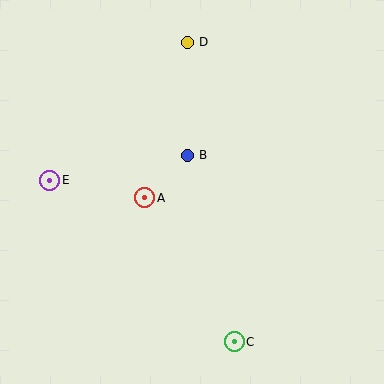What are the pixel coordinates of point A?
Point A is at (145, 198).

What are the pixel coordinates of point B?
Point B is at (187, 155).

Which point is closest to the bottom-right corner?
Point C is closest to the bottom-right corner.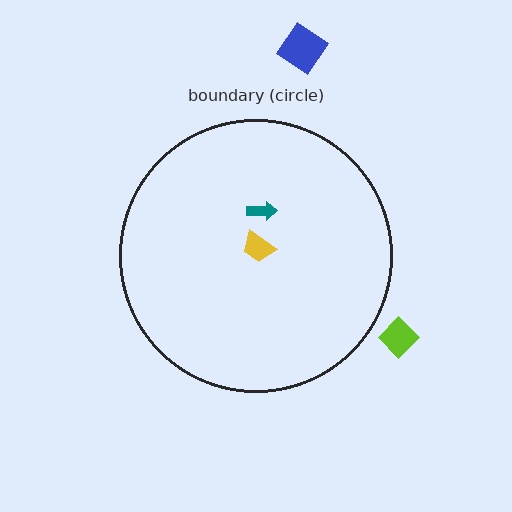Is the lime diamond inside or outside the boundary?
Outside.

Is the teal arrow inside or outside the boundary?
Inside.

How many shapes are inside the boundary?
2 inside, 2 outside.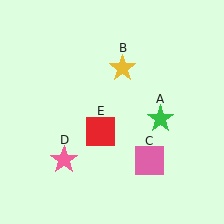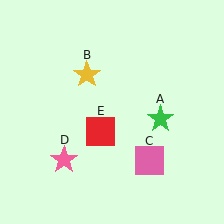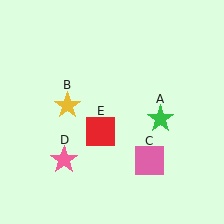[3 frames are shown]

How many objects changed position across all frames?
1 object changed position: yellow star (object B).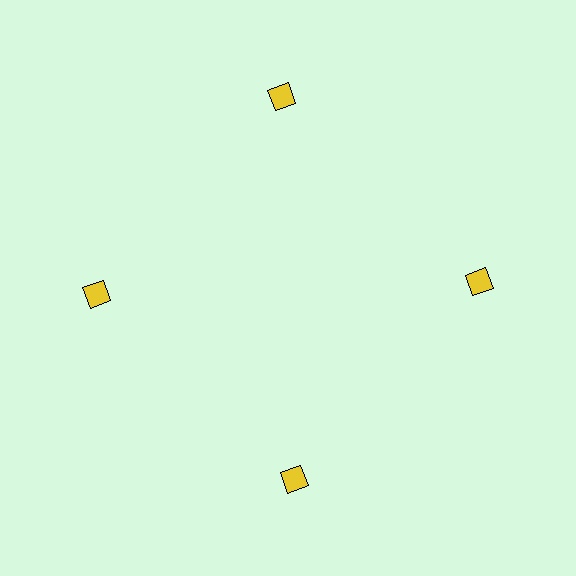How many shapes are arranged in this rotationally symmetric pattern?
There are 4 shapes, arranged in 4 groups of 1.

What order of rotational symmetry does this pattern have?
This pattern has 4-fold rotational symmetry.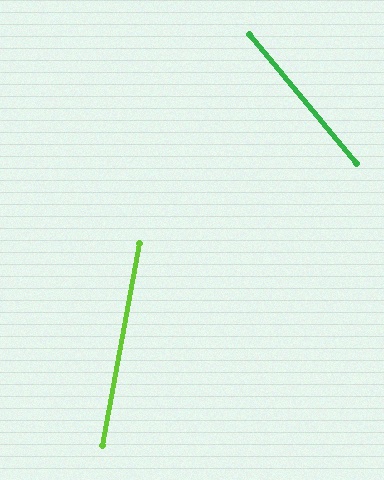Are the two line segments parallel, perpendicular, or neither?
Neither parallel nor perpendicular — they differ by about 50°.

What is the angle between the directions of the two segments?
Approximately 50 degrees.